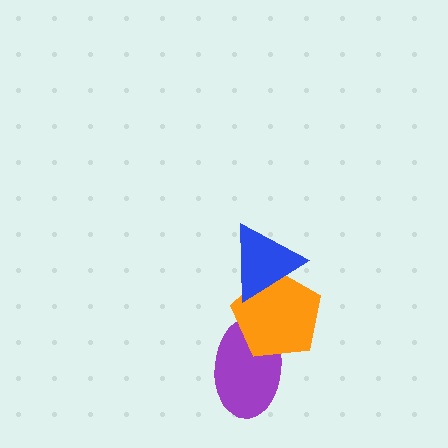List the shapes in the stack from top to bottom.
From top to bottom: the blue triangle, the orange pentagon, the purple ellipse.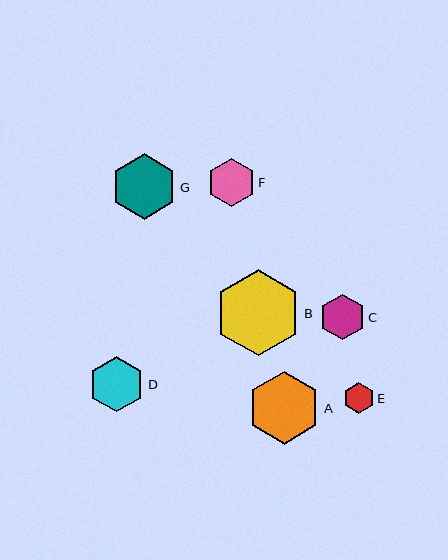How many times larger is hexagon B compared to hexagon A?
Hexagon B is approximately 1.2 times the size of hexagon A.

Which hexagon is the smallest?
Hexagon E is the smallest with a size of approximately 31 pixels.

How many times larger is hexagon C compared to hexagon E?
Hexagon C is approximately 1.5 times the size of hexagon E.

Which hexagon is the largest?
Hexagon B is the largest with a size of approximately 86 pixels.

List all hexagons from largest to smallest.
From largest to smallest: B, A, G, D, F, C, E.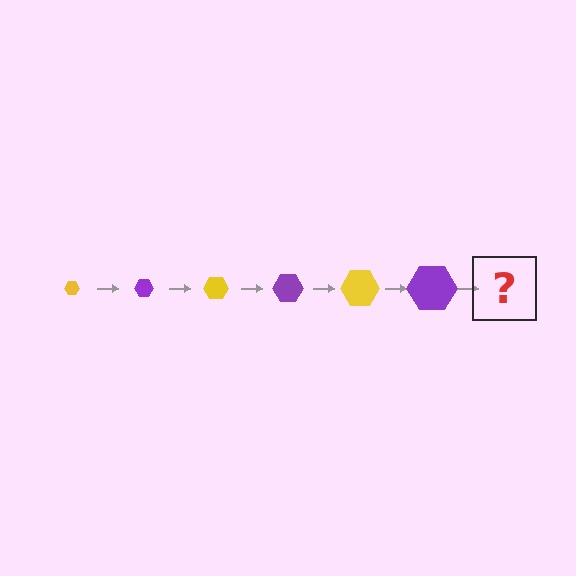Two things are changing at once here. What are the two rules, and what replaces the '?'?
The two rules are that the hexagon grows larger each step and the color cycles through yellow and purple. The '?' should be a yellow hexagon, larger than the previous one.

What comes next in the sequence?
The next element should be a yellow hexagon, larger than the previous one.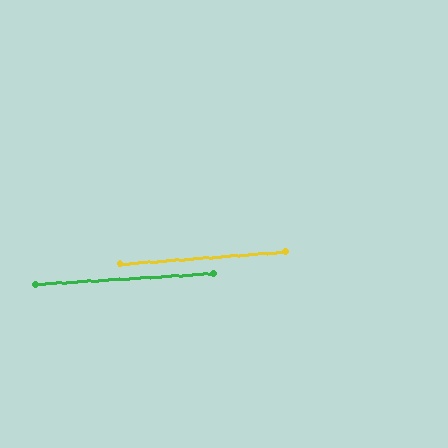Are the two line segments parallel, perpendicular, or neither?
Parallel — their directions differ by only 1.1°.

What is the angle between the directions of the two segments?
Approximately 1 degree.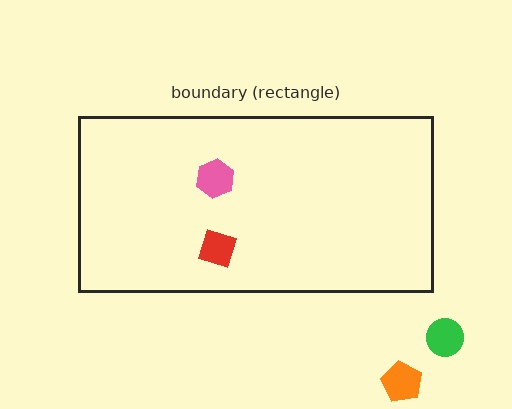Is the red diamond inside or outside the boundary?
Inside.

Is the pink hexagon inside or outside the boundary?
Inside.